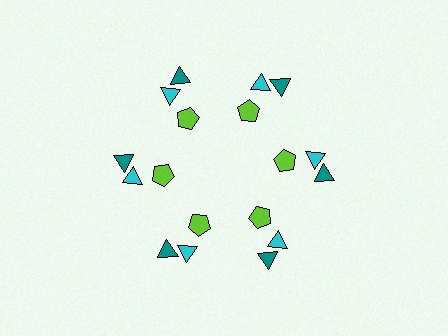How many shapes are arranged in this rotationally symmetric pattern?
There are 18 shapes, arranged in 6 groups of 3.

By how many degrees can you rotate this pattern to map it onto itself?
The pattern maps onto itself every 60 degrees of rotation.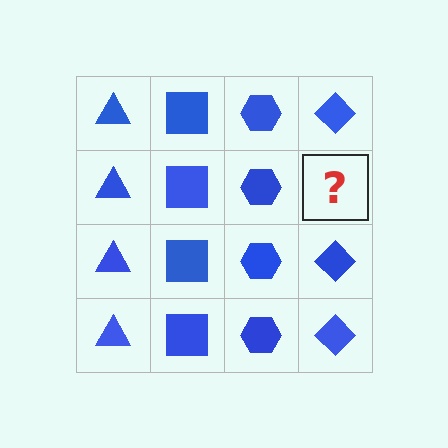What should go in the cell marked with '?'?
The missing cell should contain a blue diamond.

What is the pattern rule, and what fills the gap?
The rule is that each column has a consistent shape. The gap should be filled with a blue diamond.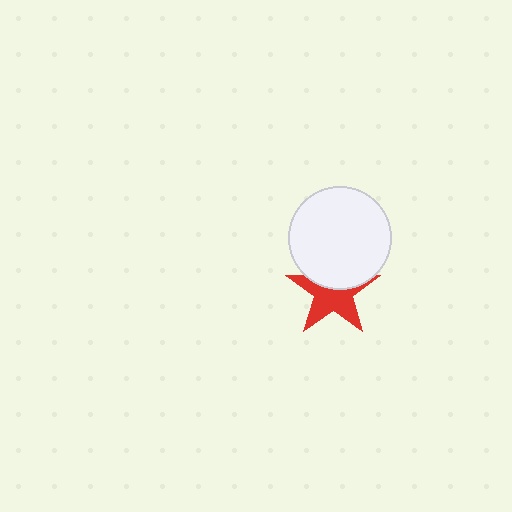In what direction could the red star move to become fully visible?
The red star could move down. That would shift it out from behind the white circle entirely.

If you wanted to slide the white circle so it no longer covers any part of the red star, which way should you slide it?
Slide it up — that is the most direct way to separate the two shapes.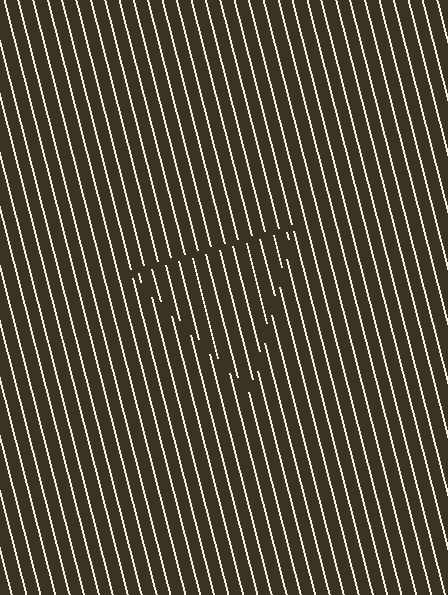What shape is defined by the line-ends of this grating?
An illusory triangle. The interior of the shape contains the same grating, shifted by half a period — the contour is defined by the phase discontinuity where line-ends from the inner and outer gratings abut.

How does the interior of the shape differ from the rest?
The interior of the shape contains the same grating, shifted by half a period — the contour is defined by the phase discontinuity where line-ends from the inner and outer gratings abut.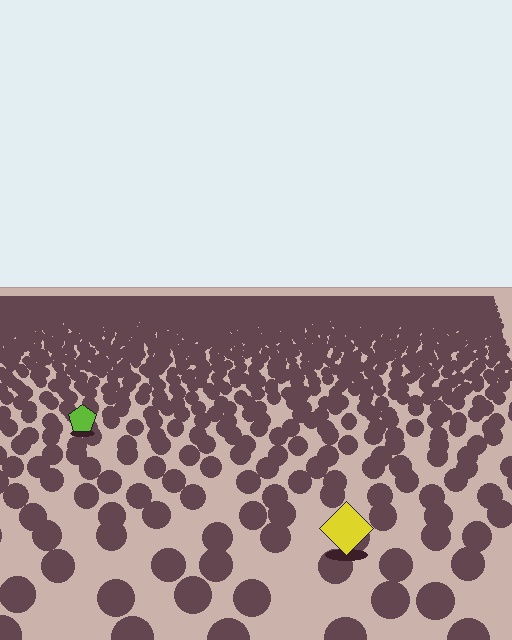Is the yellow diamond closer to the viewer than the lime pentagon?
Yes. The yellow diamond is closer — you can tell from the texture gradient: the ground texture is coarser near it.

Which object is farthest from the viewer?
The lime pentagon is farthest from the viewer. It appears smaller and the ground texture around it is denser.